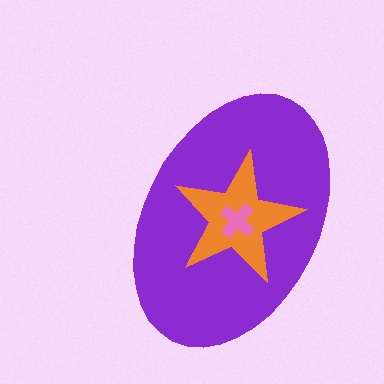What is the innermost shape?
The pink cross.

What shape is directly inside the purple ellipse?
The orange star.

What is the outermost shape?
The purple ellipse.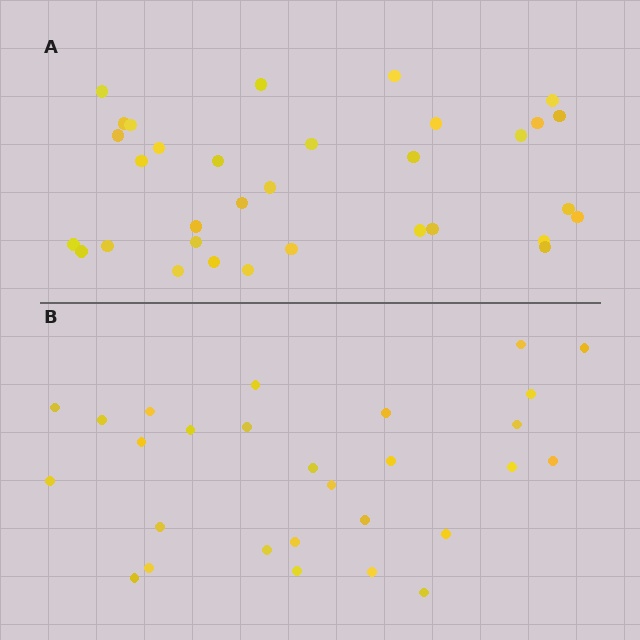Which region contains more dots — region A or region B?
Region A (the top region) has more dots.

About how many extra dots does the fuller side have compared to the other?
Region A has about 5 more dots than region B.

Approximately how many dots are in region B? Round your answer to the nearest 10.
About 30 dots. (The exact count is 28, which rounds to 30.)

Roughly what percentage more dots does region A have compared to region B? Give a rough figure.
About 20% more.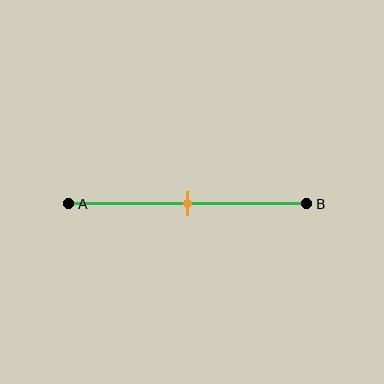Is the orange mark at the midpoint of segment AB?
Yes, the mark is approximately at the midpoint.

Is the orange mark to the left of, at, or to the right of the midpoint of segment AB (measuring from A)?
The orange mark is approximately at the midpoint of segment AB.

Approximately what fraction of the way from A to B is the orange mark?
The orange mark is approximately 50% of the way from A to B.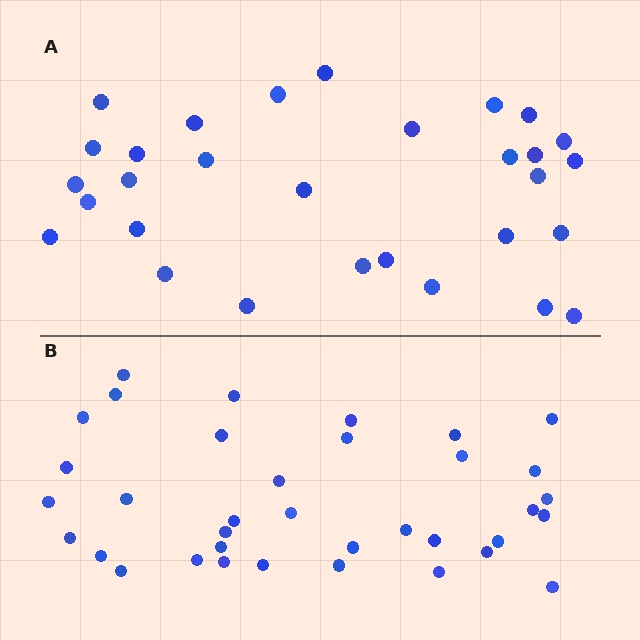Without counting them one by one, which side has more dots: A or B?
Region B (the bottom region) has more dots.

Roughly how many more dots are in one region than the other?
Region B has about 6 more dots than region A.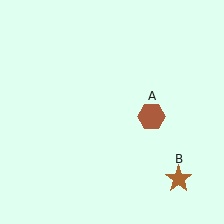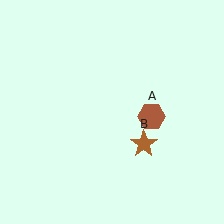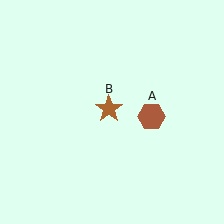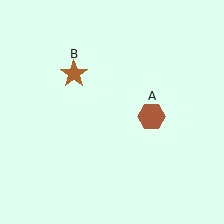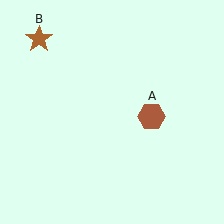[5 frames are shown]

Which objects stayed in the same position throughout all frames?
Brown hexagon (object A) remained stationary.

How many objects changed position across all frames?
1 object changed position: brown star (object B).